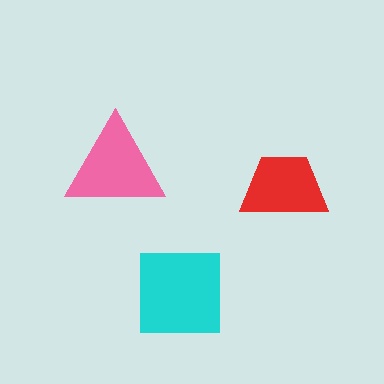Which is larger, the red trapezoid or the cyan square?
The cyan square.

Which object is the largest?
The cyan square.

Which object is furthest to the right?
The red trapezoid is rightmost.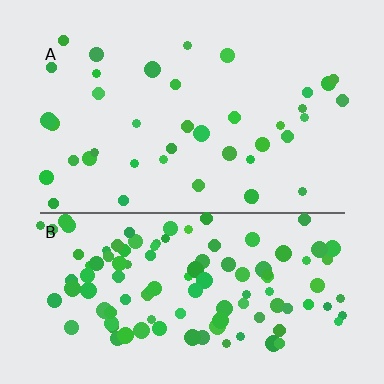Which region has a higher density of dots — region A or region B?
B (the bottom).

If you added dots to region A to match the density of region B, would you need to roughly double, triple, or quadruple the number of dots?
Approximately triple.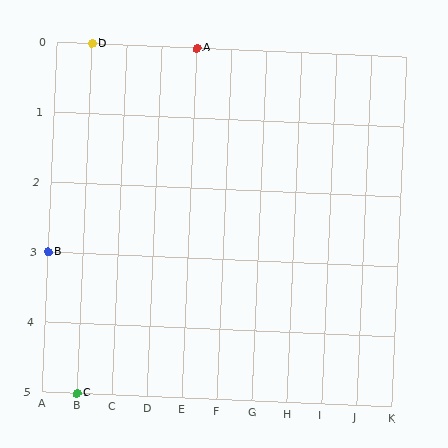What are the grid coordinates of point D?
Point D is at grid coordinates (B, 0).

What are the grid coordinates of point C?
Point C is at grid coordinates (B, 5).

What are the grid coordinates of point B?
Point B is at grid coordinates (A, 3).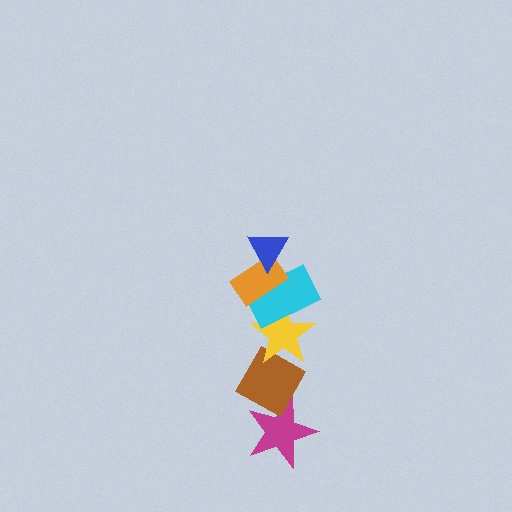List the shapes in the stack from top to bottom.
From top to bottom: the blue triangle, the orange rectangle, the cyan rectangle, the yellow star, the brown diamond, the magenta star.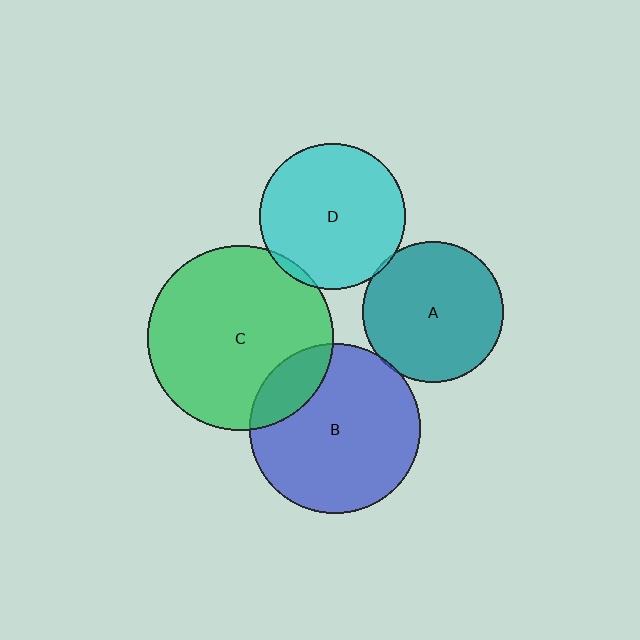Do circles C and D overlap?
Yes.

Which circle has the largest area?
Circle C (green).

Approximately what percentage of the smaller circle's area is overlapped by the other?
Approximately 5%.